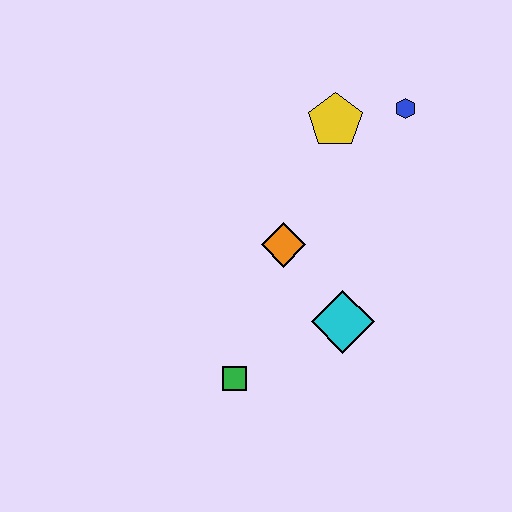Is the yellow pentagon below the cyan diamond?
No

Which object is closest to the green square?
The cyan diamond is closest to the green square.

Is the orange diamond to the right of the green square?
Yes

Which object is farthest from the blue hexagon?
The green square is farthest from the blue hexagon.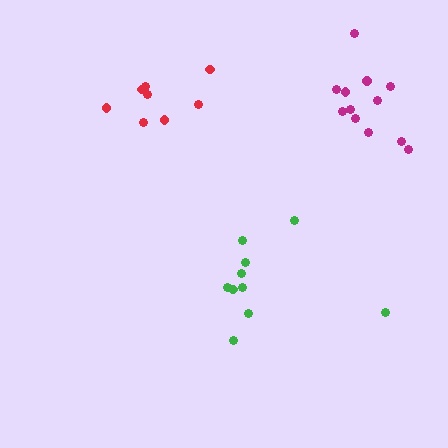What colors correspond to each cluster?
The clusters are colored: magenta, green, red.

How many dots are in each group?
Group 1: 12 dots, Group 2: 10 dots, Group 3: 8 dots (30 total).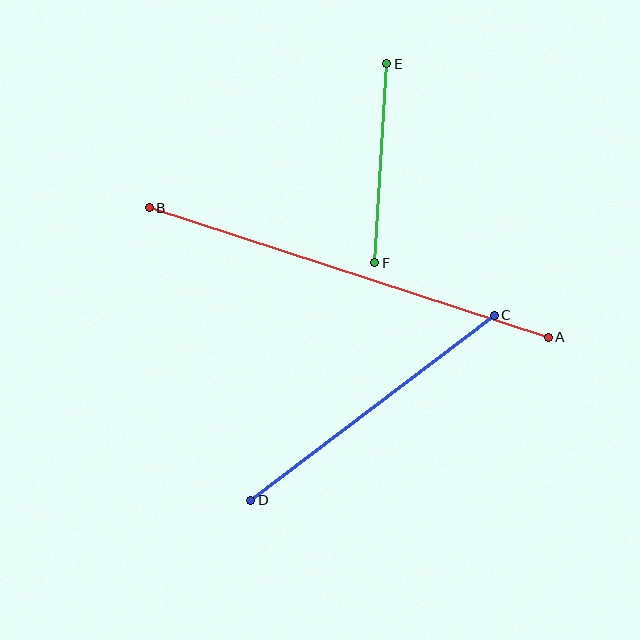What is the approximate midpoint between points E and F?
The midpoint is at approximately (381, 163) pixels.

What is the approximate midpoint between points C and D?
The midpoint is at approximately (372, 408) pixels.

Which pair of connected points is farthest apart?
Points A and B are farthest apart.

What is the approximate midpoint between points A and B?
The midpoint is at approximately (349, 272) pixels.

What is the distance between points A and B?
The distance is approximately 420 pixels.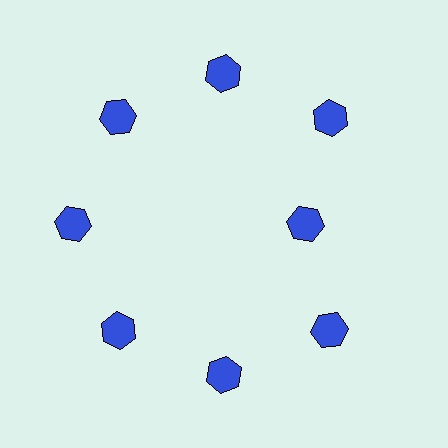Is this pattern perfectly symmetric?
No. The 8 blue hexagons are arranged in a ring, but one element near the 3 o'clock position is pulled inward toward the center, breaking the 8-fold rotational symmetry.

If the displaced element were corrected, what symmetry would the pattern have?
It would have 8-fold rotational symmetry — the pattern would map onto itself every 45 degrees.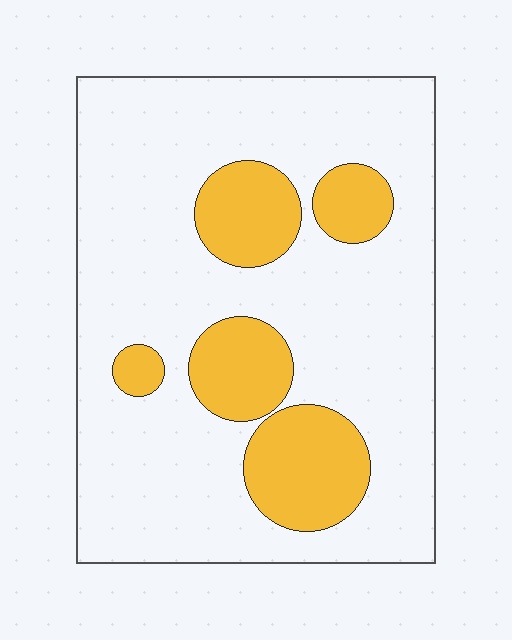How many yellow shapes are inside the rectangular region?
5.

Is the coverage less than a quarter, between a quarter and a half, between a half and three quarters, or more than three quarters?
Less than a quarter.